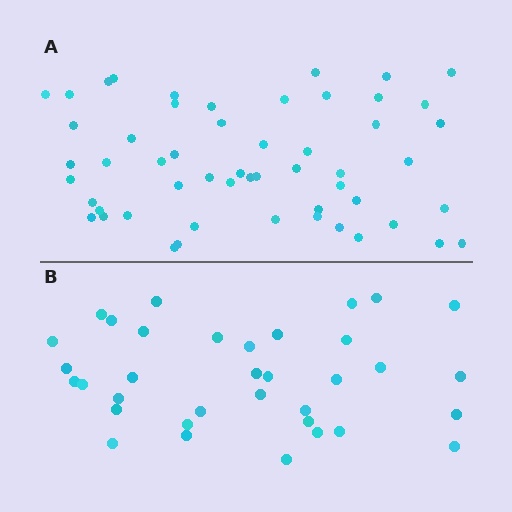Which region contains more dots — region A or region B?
Region A (the top region) has more dots.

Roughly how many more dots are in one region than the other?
Region A has approximately 20 more dots than region B.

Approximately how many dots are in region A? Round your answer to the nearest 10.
About 50 dots. (The exact count is 54, which rounds to 50.)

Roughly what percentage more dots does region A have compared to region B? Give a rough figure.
About 55% more.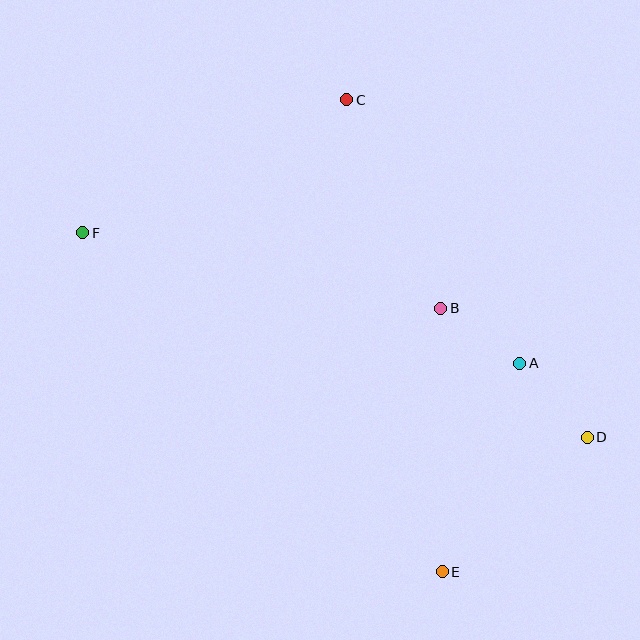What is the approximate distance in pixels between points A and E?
The distance between A and E is approximately 223 pixels.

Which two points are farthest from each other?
Points D and F are farthest from each other.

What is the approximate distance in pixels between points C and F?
The distance between C and F is approximately 296 pixels.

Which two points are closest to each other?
Points A and B are closest to each other.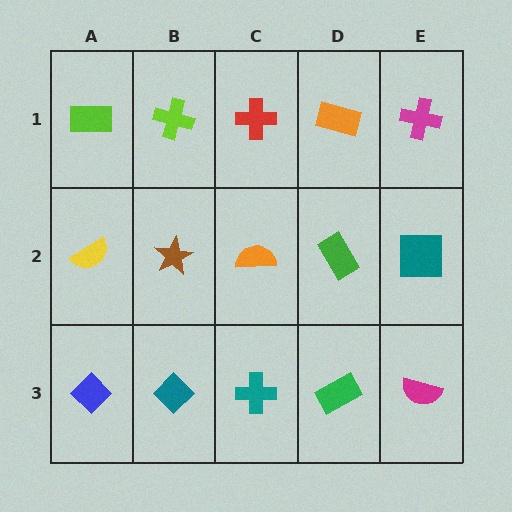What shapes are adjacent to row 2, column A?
A lime rectangle (row 1, column A), a blue diamond (row 3, column A), a brown star (row 2, column B).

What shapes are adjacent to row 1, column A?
A yellow semicircle (row 2, column A), a lime cross (row 1, column B).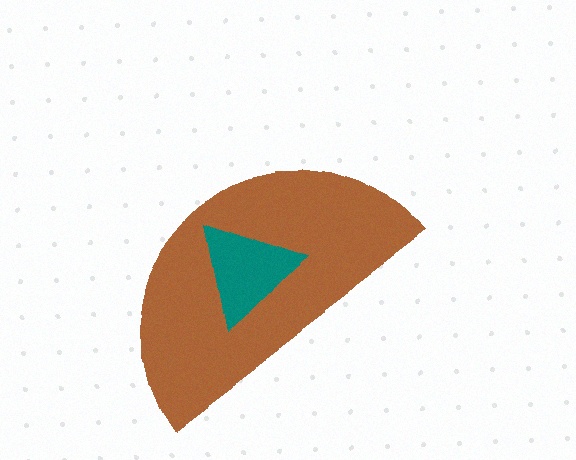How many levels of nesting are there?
2.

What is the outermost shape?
The brown semicircle.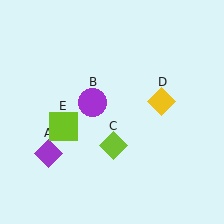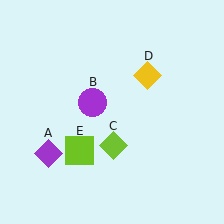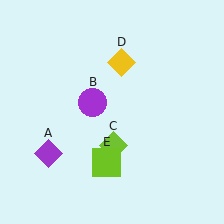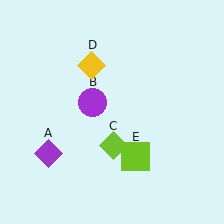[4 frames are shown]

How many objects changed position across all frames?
2 objects changed position: yellow diamond (object D), lime square (object E).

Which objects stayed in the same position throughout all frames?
Purple diamond (object A) and purple circle (object B) and lime diamond (object C) remained stationary.